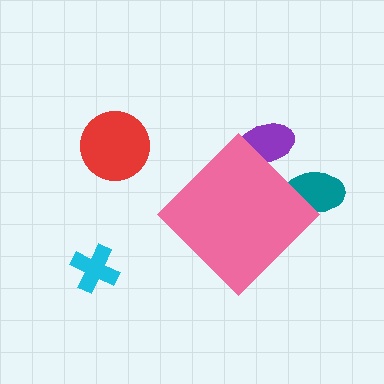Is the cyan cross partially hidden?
No, the cyan cross is fully visible.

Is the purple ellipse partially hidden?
Yes, the purple ellipse is partially hidden behind the pink diamond.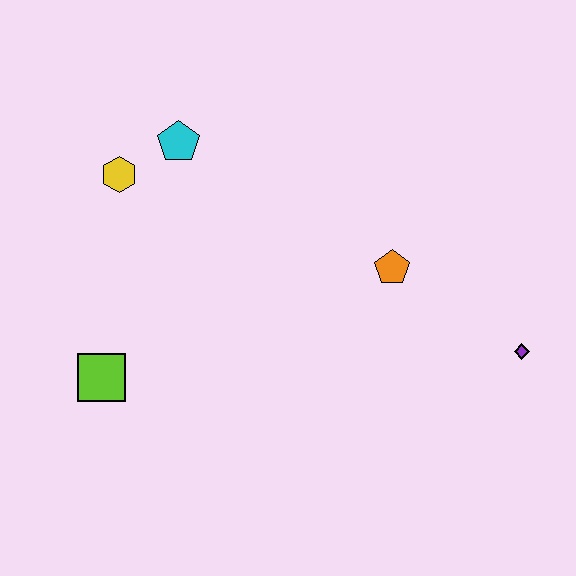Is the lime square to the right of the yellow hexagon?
No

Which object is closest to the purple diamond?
The orange pentagon is closest to the purple diamond.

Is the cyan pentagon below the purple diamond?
No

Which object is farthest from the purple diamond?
The yellow hexagon is farthest from the purple diamond.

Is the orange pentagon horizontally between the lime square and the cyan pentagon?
No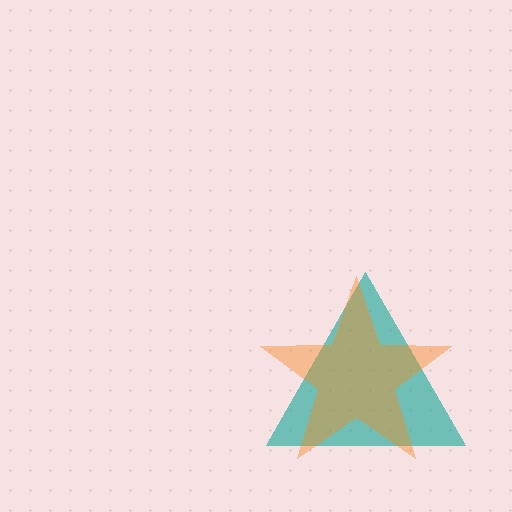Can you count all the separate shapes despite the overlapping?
Yes, there are 2 separate shapes.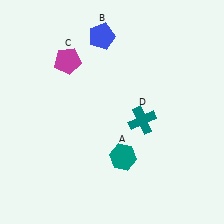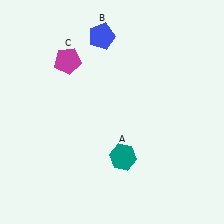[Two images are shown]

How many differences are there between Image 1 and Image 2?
There is 1 difference between the two images.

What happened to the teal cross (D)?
The teal cross (D) was removed in Image 2. It was in the bottom-right area of Image 1.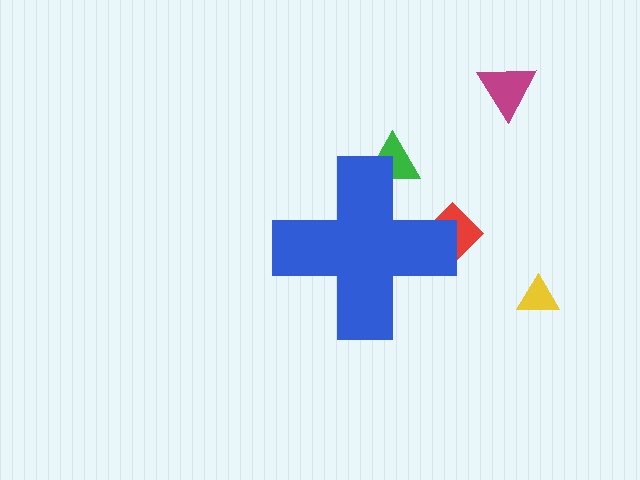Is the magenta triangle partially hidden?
No, the magenta triangle is fully visible.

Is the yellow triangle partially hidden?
No, the yellow triangle is fully visible.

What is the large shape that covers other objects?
A blue cross.